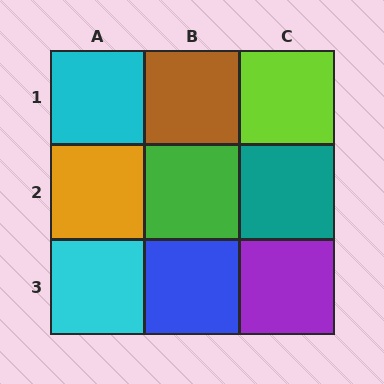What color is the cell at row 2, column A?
Orange.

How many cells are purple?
1 cell is purple.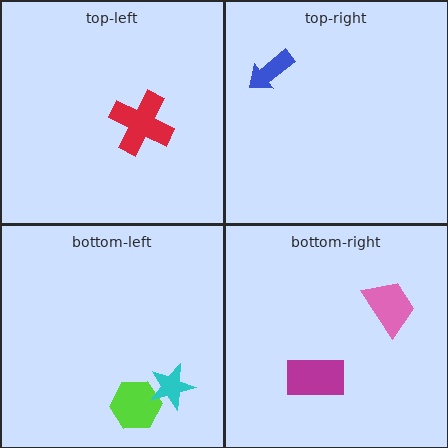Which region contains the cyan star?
The bottom-left region.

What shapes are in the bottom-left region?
The lime hexagon, the cyan star.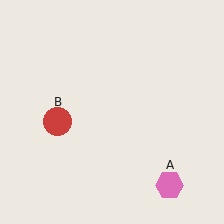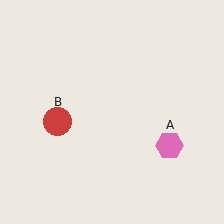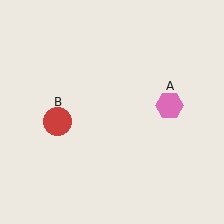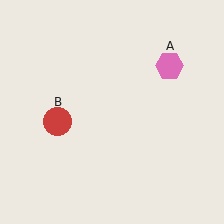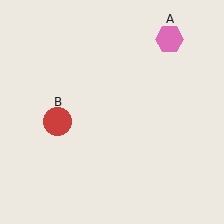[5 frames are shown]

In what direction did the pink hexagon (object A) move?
The pink hexagon (object A) moved up.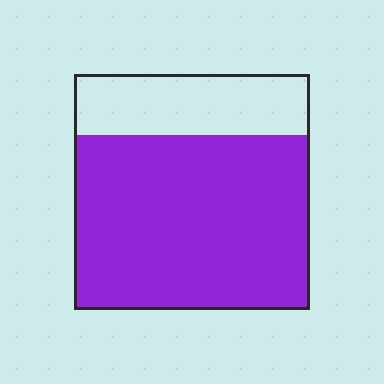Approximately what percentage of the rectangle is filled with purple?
Approximately 75%.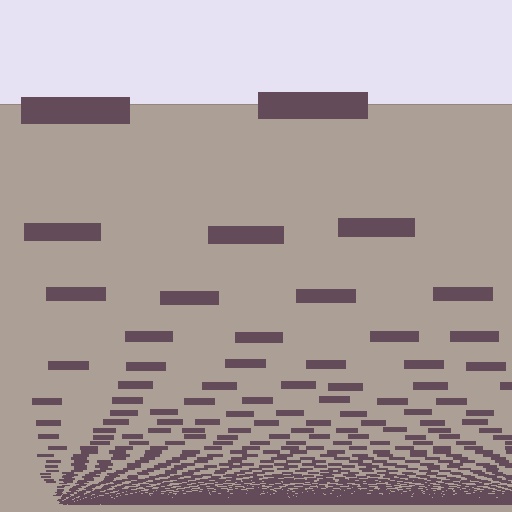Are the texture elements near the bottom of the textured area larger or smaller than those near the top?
Smaller. The gradient is inverted — elements near the bottom are smaller and denser.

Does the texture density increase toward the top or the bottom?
Density increases toward the bottom.